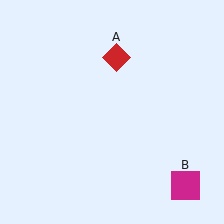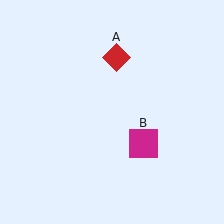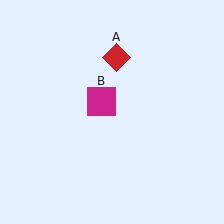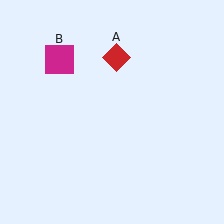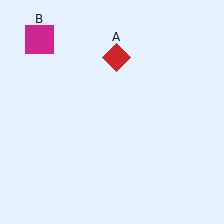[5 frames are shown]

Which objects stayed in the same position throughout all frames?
Red diamond (object A) remained stationary.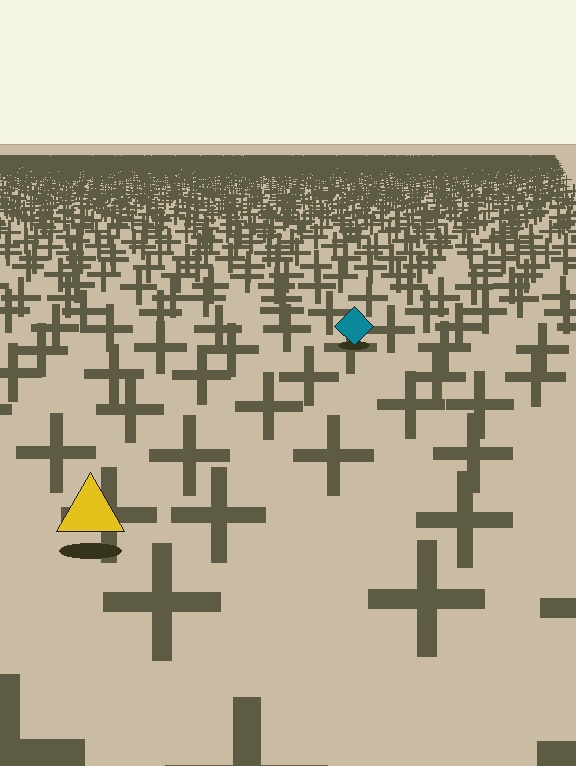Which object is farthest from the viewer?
The teal diamond is farthest from the viewer. It appears smaller and the ground texture around it is denser.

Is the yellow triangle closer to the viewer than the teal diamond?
Yes. The yellow triangle is closer — you can tell from the texture gradient: the ground texture is coarser near it.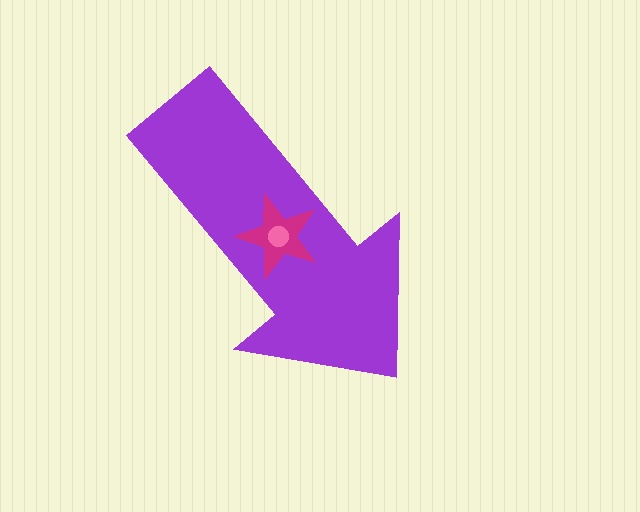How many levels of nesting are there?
3.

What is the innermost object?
The pink circle.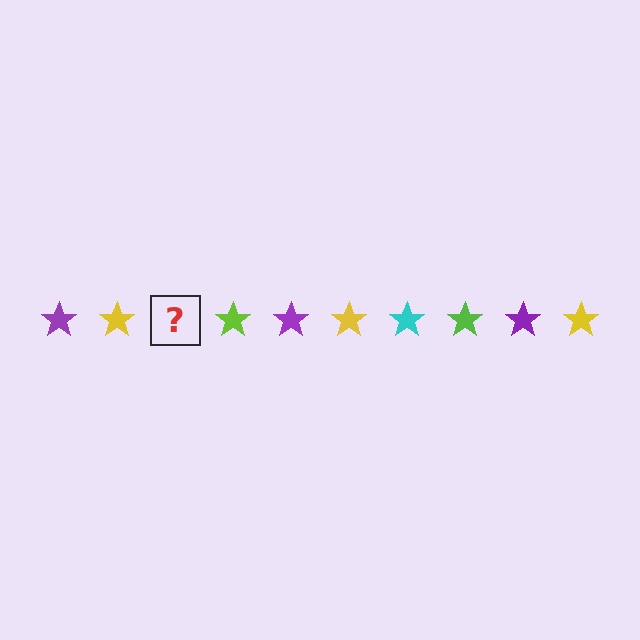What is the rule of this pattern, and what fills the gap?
The rule is that the pattern cycles through purple, yellow, cyan, lime stars. The gap should be filled with a cyan star.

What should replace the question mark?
The question mark should be replaced with a cyan star.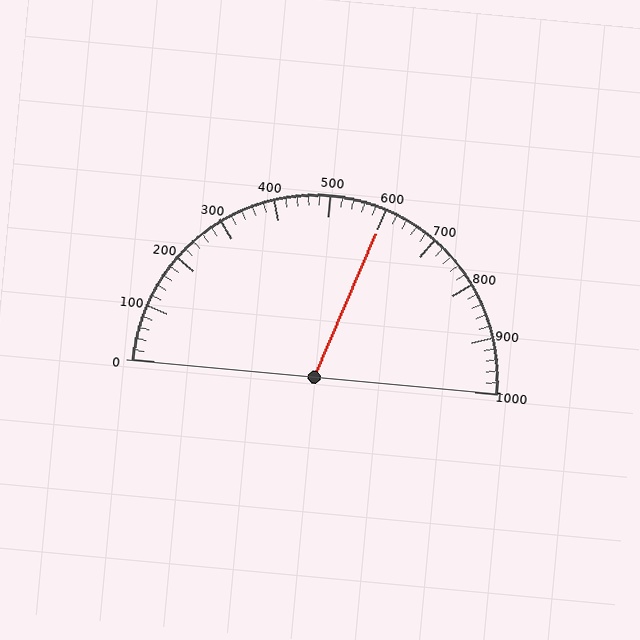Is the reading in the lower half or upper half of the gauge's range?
The reading is in the upper half of the range (0 to 1000).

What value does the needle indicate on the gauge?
The needle indicates approximately 600.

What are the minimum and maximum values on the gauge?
The gauge ranges from 0 to 1000.